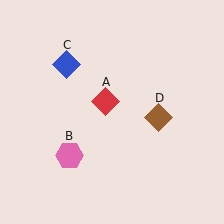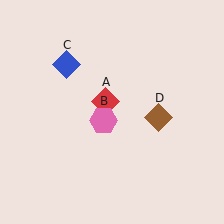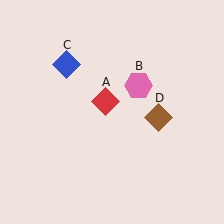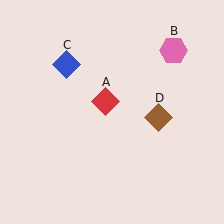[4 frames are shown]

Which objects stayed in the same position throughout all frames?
Red diamond (object A) and blue diamond (object C) and brown diamond (object D) remained stationary.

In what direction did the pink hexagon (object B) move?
The pink hexagon (object B) moved up and to the right.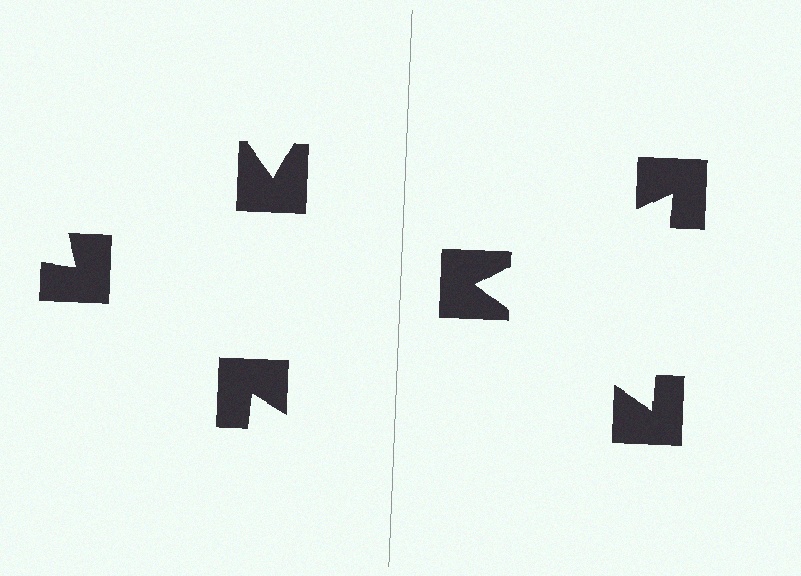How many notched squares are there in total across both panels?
6 — 3 on each side.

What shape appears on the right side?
An illusory triangle.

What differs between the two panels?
The notched squares are positioned identically on both sides; only the wedge orientations differ. On the right they align to a triangle; on the left they are misaligned.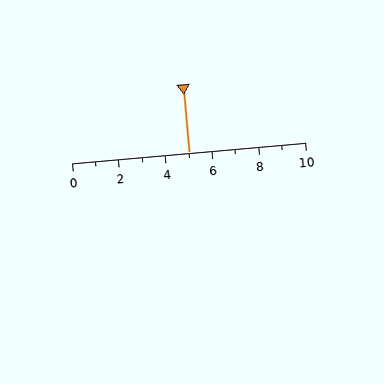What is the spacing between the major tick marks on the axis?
The major ticks are spaced 2 apart.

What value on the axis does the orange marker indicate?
The marker indicates approximately 5.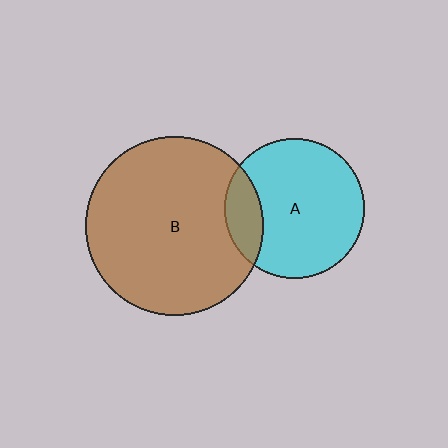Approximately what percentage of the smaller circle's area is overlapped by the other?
Approximately 15%.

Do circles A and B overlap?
Yes.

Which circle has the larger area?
Circle B (brown).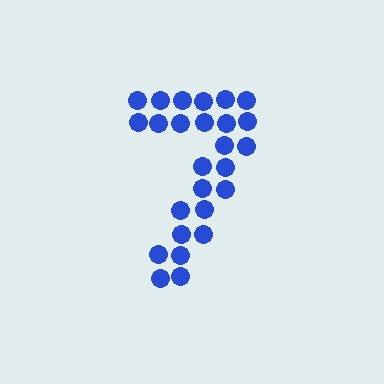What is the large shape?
The large shape is the digit 7.